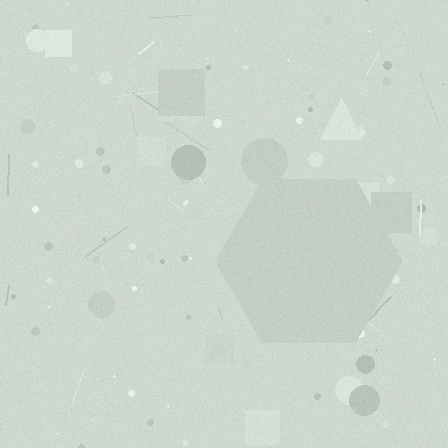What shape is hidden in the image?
A hexagon is hidden in the image.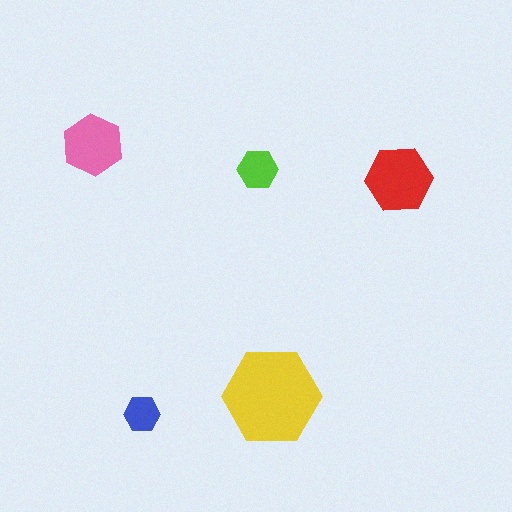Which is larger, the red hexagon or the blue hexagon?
The red one.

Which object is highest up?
The pink hexagon is topmost.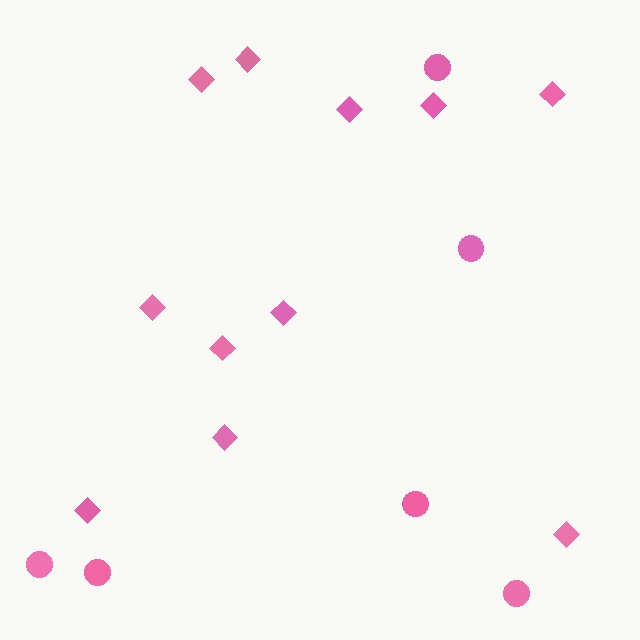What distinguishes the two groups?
There are 2 groups: one group of diamonds (11) and one group of circles (6).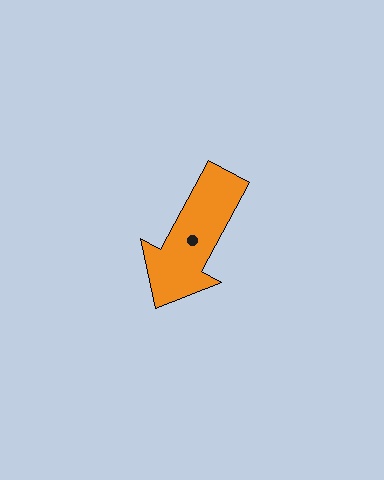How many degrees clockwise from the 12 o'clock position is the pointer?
Approximately 208 degrees.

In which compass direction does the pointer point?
Southwest.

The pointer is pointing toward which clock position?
Roughly 7 o'clock.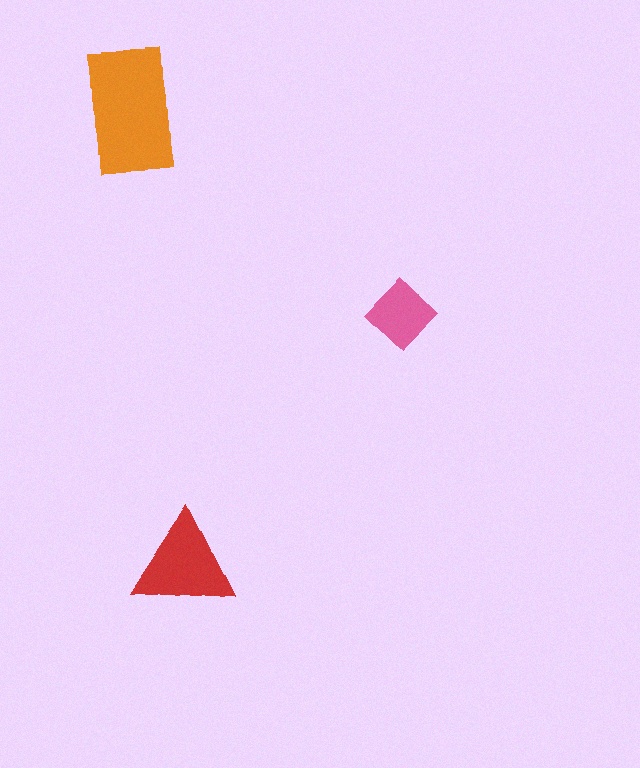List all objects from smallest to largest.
The pink diamond, the red triangle, the orange rectangle.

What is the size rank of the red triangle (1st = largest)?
2nd.